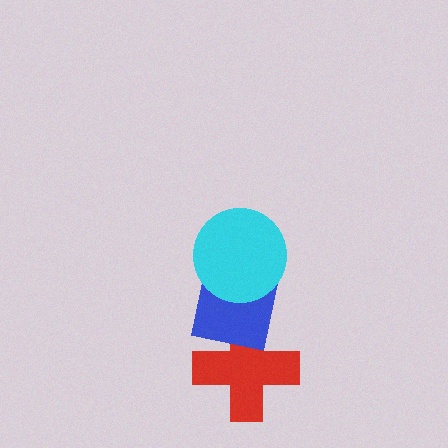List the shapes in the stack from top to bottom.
From top to bottom: the cyan circle, the blue square, the red cross.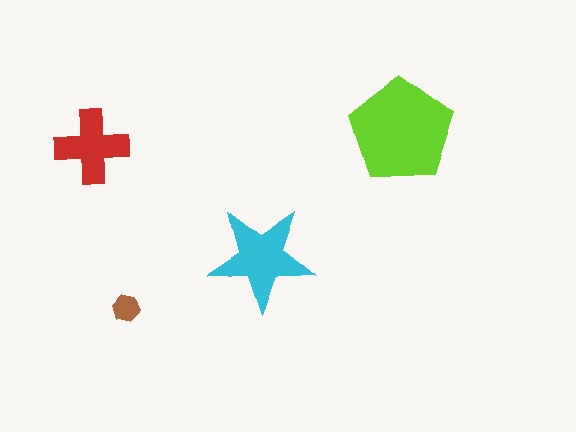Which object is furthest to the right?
The lime pentagon is rightmost.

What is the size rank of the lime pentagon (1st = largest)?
1st.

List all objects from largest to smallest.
The lime pentagon, the cyan star, the red cross, the brown hexagon.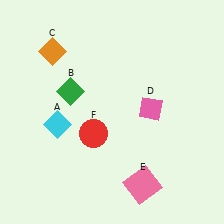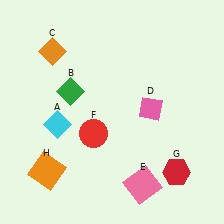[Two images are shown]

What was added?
A red hexagon (G), an orange square (H) were added in Image 2.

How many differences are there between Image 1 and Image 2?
There are 2 differences between the two images.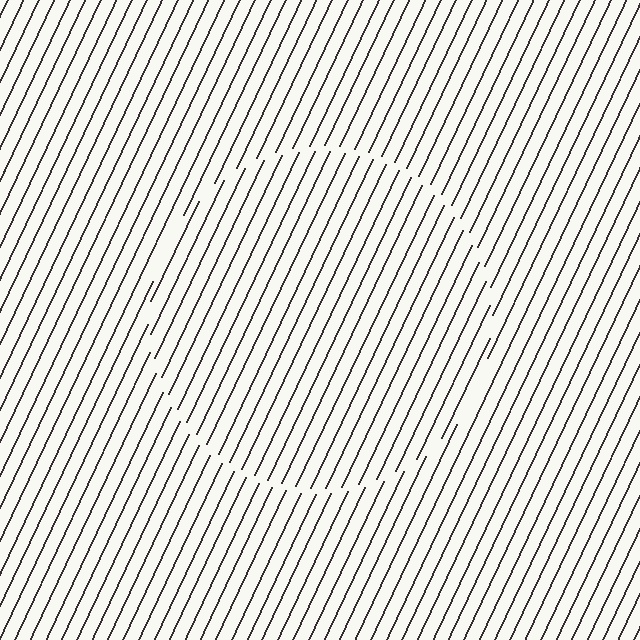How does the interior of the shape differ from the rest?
The interior of the shape contains the same grating, shifted by half a period — the contour is defined by the phase discontinuity where line-ends from the inner and outer gratings abut.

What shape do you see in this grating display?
An illusory circle. The interior of the shape contains the same grating, shifted by half a period — the contour is defined by the phase discontinuity where line-ends from the inner and outer gratings abut.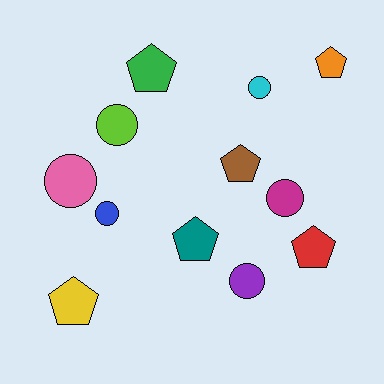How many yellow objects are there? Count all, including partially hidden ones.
There is 1 yellow object.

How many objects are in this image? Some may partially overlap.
There are 12 objects.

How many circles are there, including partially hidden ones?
There are 6 circles.